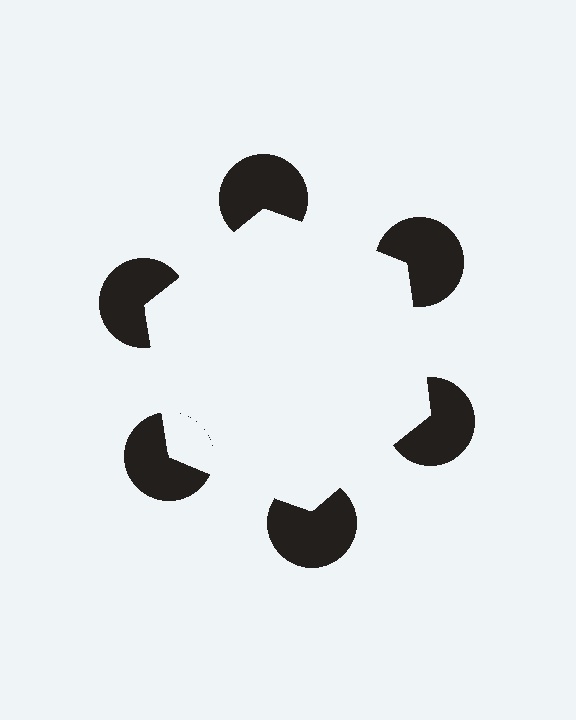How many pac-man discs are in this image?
There are 6 — one at each vertex of the illusory hexagon.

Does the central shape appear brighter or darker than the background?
It typically appears slightly brighter than the background, even though no actual brightness change is drawn.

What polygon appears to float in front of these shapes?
An illusory hexagon — its edges are inferred from the aligned wedge cuts in the pac-man discs, not physically drawn.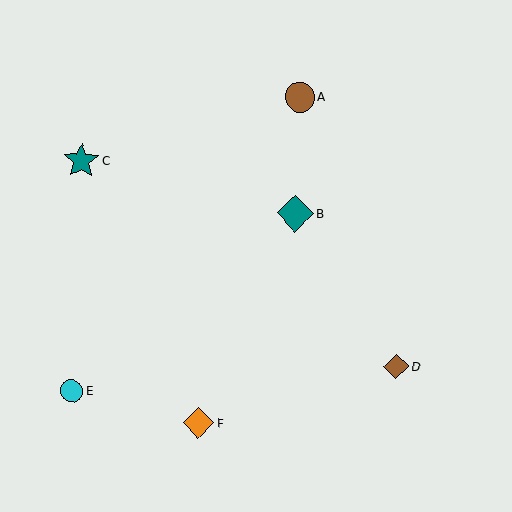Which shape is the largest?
The teal diamond (labeled B) is the largest.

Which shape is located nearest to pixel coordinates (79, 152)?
The teal star (labeled C) at (81, 161) is nearest to that location.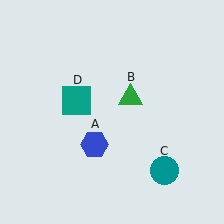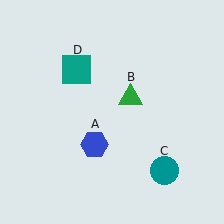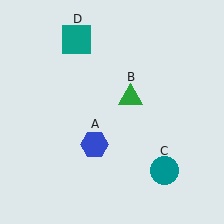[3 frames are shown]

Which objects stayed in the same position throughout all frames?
Blue hexagon (object A) and green triangle (object B) and teal circle (object C) remained stationary.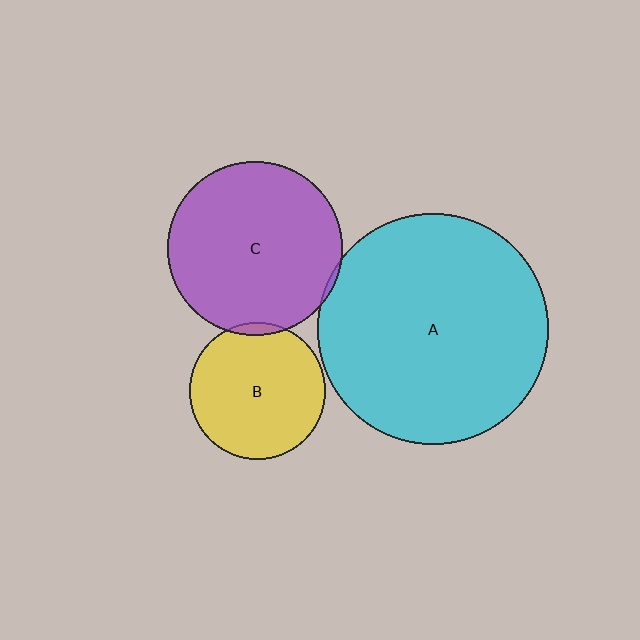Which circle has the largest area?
Circle A (cyan).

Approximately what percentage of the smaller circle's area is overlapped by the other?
Approximately 5%.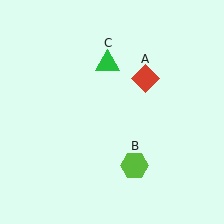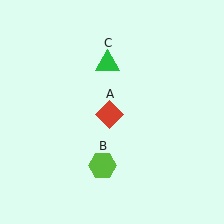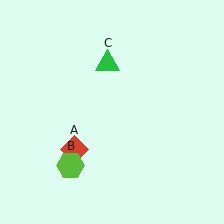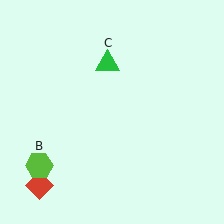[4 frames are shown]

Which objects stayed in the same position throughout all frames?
Green triangle (object C) remained stationary.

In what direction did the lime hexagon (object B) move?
The lime hexagon (object B) moved left.